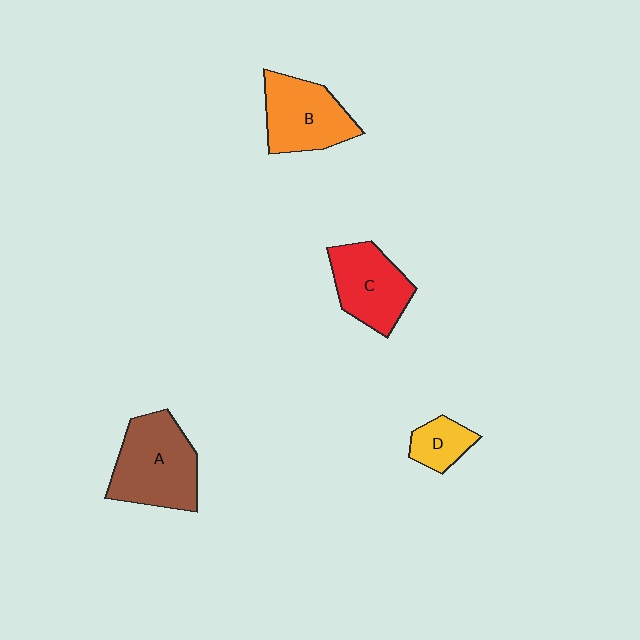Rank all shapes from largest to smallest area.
From largest to smallest: A (brown), B (orange), C (red), D (yellow).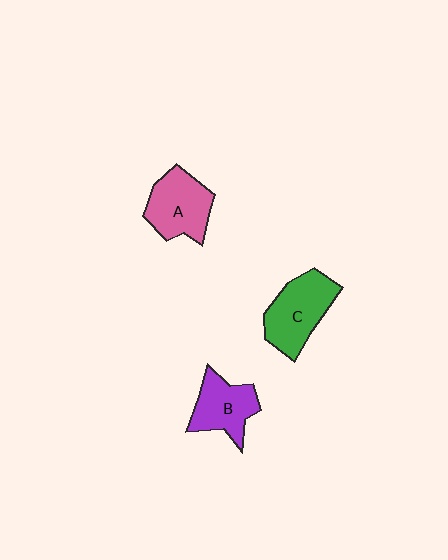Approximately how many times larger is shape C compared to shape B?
Approximately 1.2 times.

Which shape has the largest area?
Shape C (green).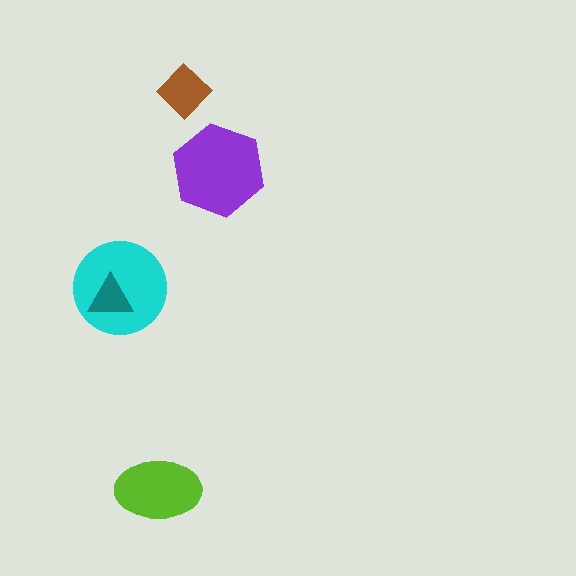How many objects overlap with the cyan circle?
1 object overlaps with the cyan circle.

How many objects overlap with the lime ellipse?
0 objects overlap with the lime ellipse.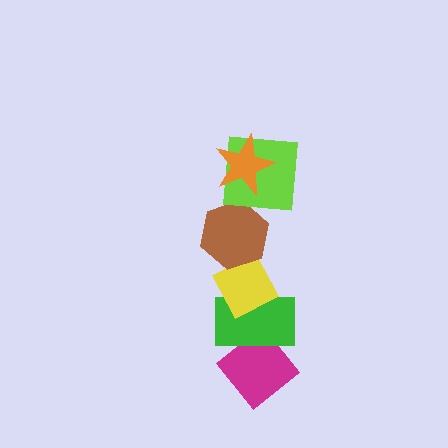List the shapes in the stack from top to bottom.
From top to bottom: the orange star, the lime square, the brown hexagon, the yellow diamond, the green rectangle, the magenta diamond.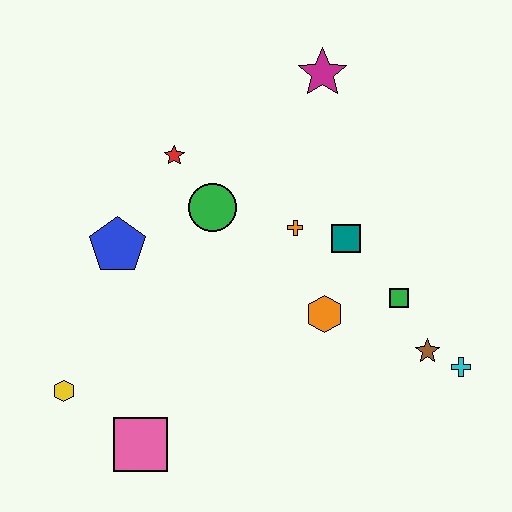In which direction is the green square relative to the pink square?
The green square is to the right of the pink square.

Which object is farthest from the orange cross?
The yellow hexagon is farthest from the orange cross.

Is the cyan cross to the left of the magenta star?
No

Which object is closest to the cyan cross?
The brown star is closest to the cyan cross.